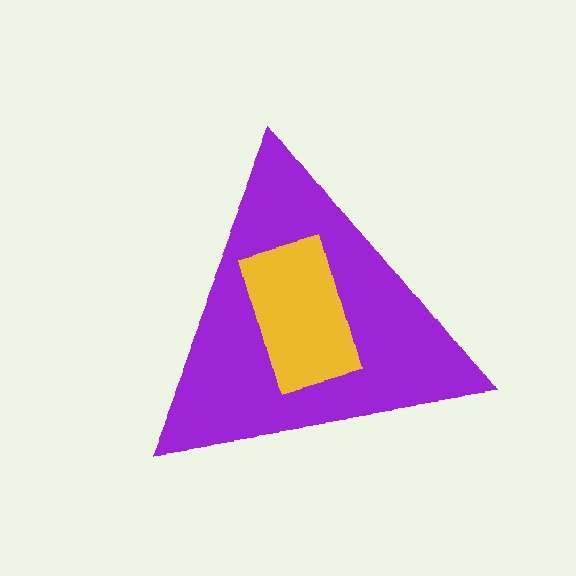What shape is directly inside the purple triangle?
The yellow rectangle.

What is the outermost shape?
The purple triangle.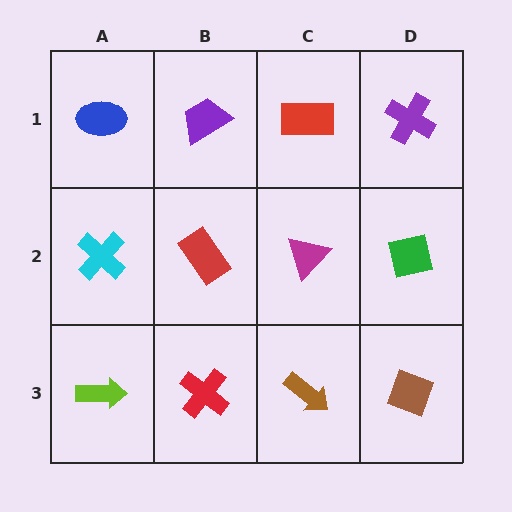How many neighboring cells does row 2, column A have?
3.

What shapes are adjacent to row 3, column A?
A cyan cross (row 2, column A), a red cross (row 3, column B).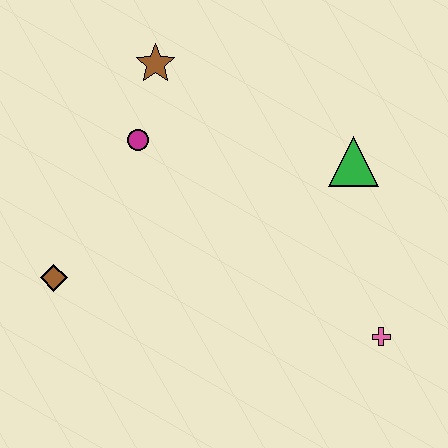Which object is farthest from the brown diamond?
The pink cross is farthest from the brown diamond.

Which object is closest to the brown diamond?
The magenta circle is closest to the brown diamond.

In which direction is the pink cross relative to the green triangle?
The pink cross is below the green triangle.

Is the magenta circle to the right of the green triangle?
No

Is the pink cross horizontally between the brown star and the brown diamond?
No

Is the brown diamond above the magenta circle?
No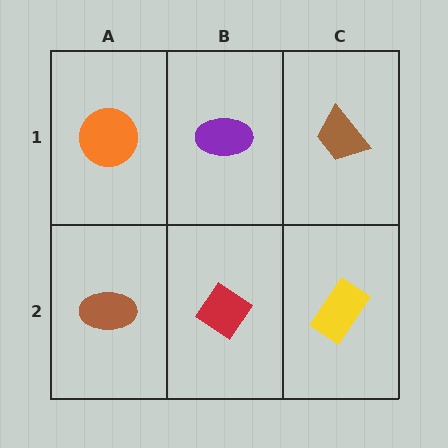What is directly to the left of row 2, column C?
A red diamond.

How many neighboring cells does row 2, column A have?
2.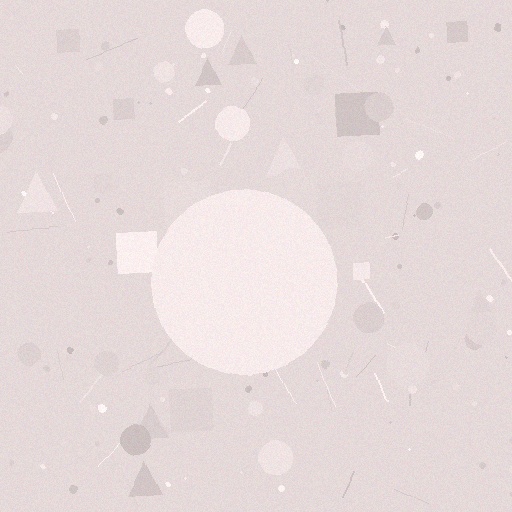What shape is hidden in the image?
A circle is hidden in the image.